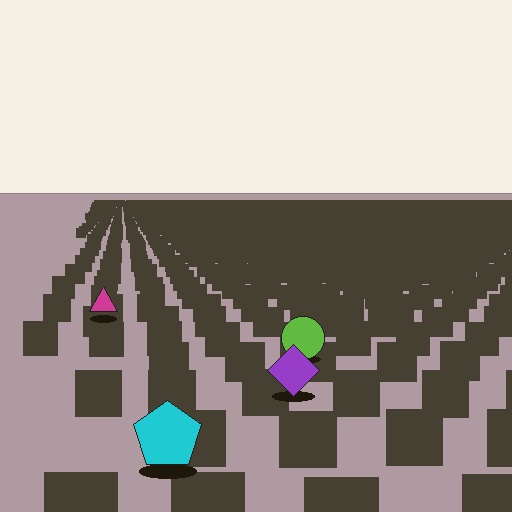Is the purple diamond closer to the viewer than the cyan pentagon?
No. The cyan pentagon is closer — you can tell from the texture gradient: the ground texture is coarser near it.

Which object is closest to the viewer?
The cyan pentagon is closest. The texture marks near it are larger and more spread out.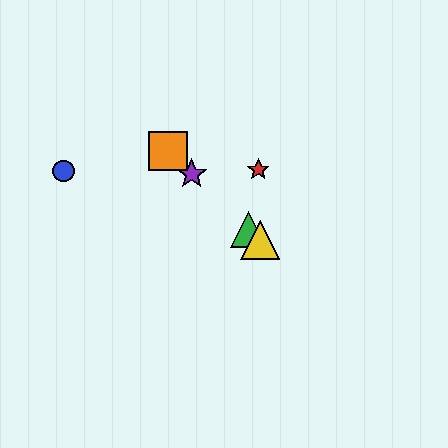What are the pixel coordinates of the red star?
The red star is at (258, 170).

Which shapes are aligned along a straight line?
The green triangle, the yellow triangle, the purple star, the orange square are aligned along a straight line.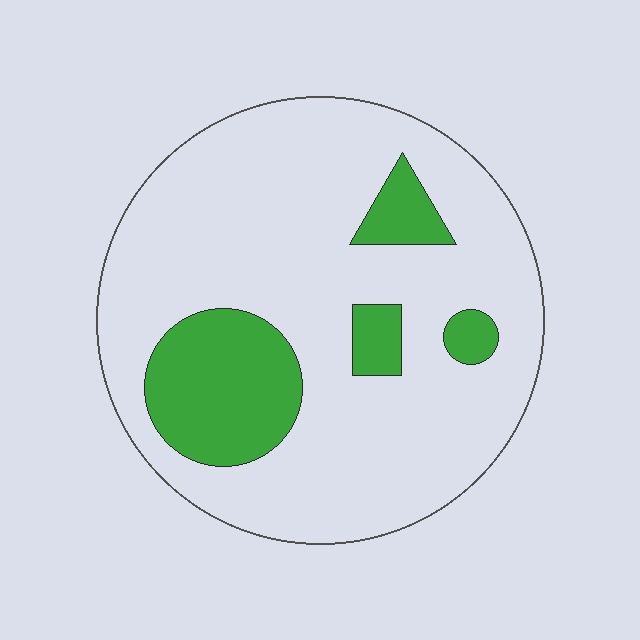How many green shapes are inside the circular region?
4.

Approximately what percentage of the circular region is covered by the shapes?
Approximately 20%.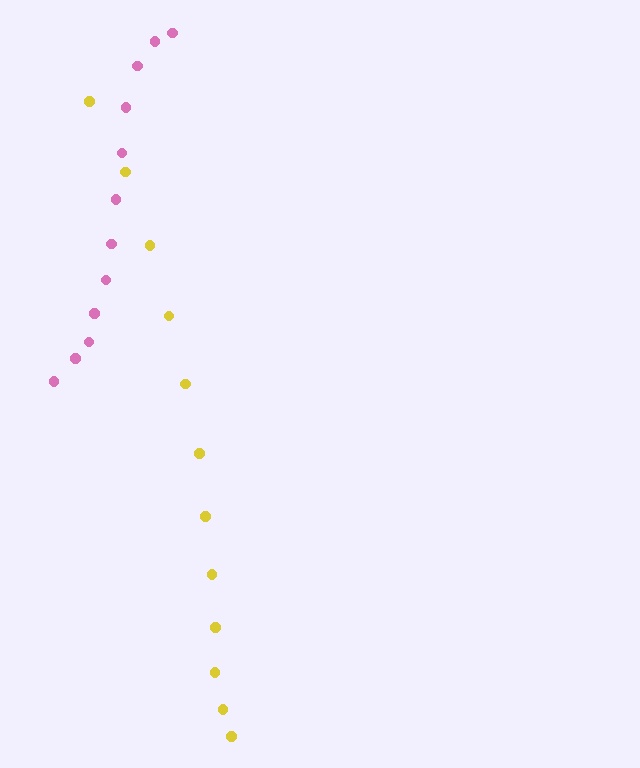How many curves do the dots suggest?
There are 2 distinct paths.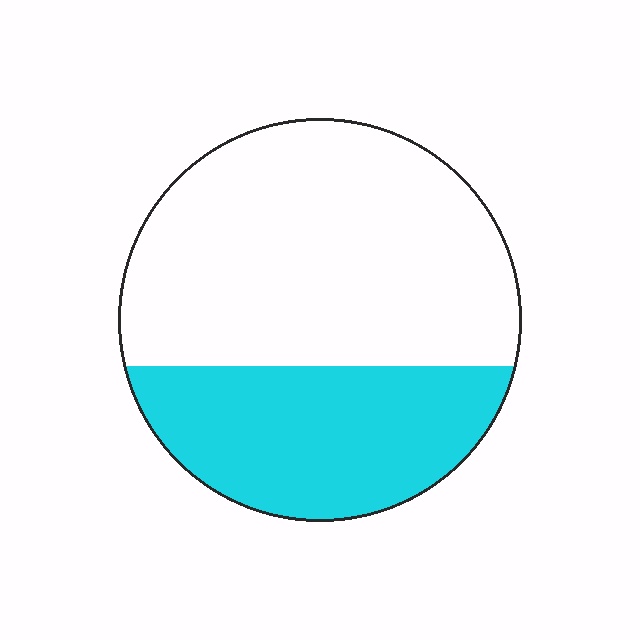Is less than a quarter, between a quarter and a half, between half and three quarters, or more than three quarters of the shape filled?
Between a quarter and a half.